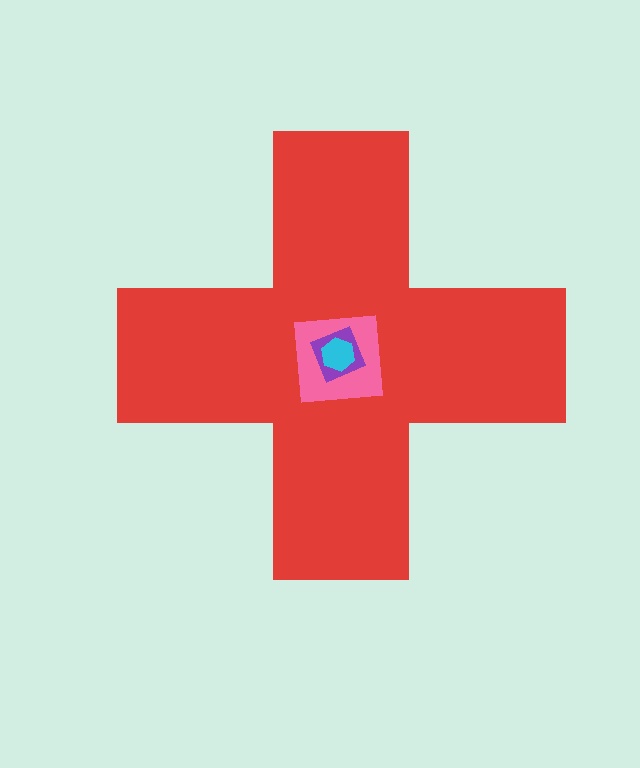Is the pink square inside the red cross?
Yes.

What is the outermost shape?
The red cross.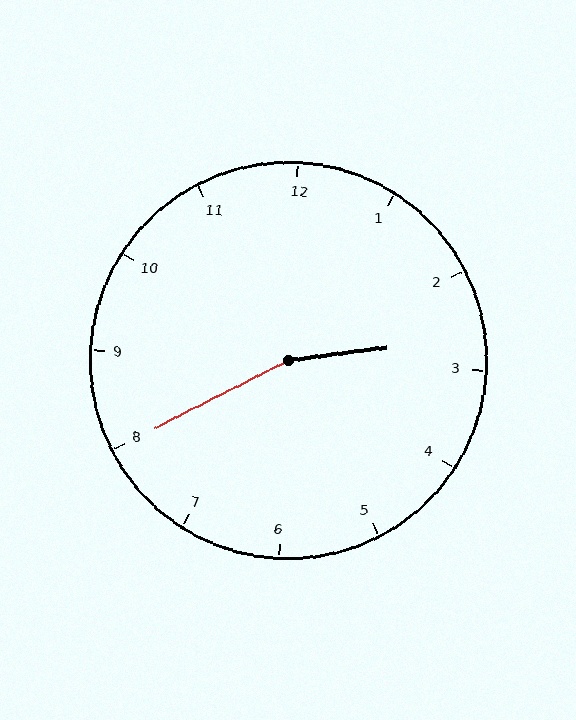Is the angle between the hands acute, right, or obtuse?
It is obtuse.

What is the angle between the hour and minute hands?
Approximately 160 degrees.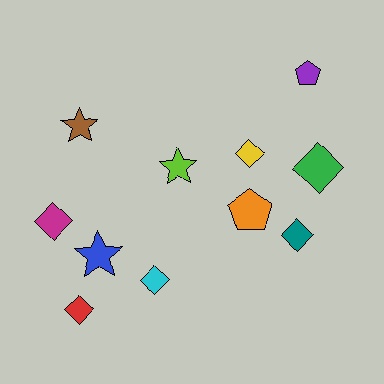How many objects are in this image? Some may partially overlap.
There are 11 objects.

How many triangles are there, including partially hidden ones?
There are no triangles.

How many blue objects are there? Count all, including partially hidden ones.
There is 1 blue object.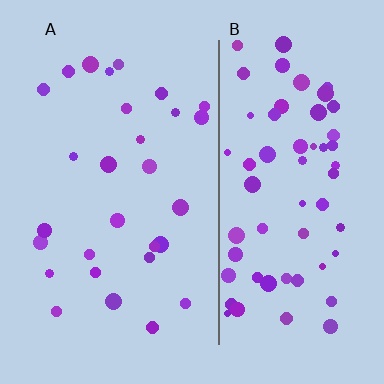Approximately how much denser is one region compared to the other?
Approximately 2.2× — region B over region A.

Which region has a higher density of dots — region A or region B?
B (the right).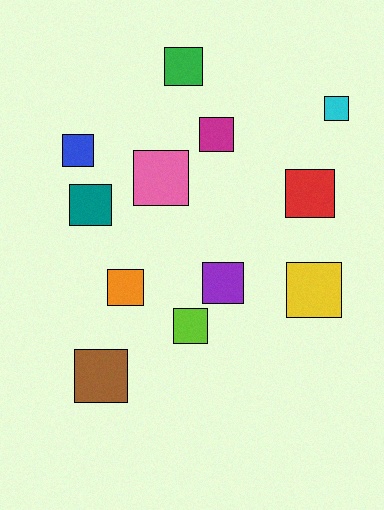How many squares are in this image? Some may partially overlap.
There are 12 squares.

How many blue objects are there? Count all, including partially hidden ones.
There is 1 blue object.